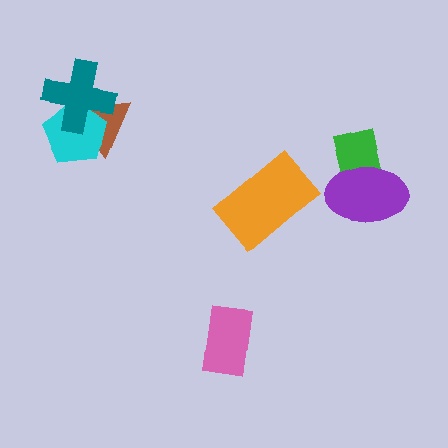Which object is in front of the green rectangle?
The purple ellipse is in front of the green rectangle.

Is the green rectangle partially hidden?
Yes, it is partially covered by another shape.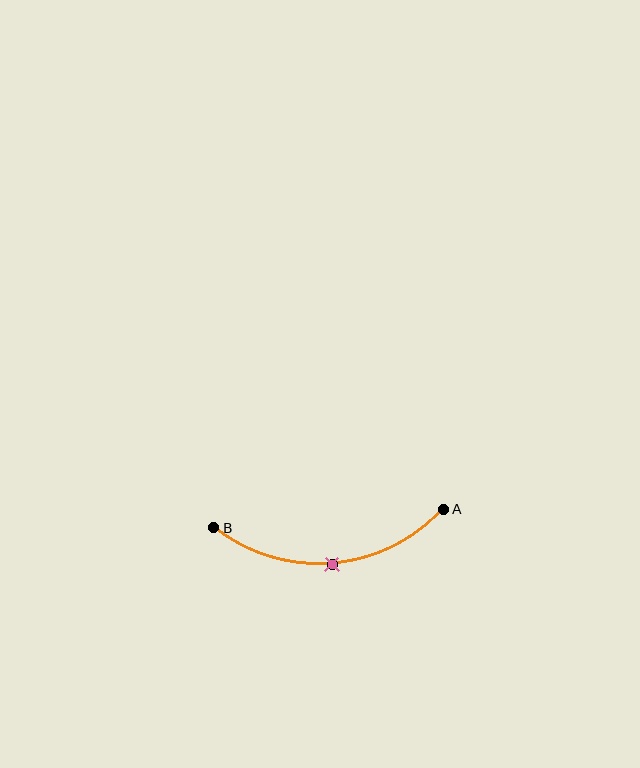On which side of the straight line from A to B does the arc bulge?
The arc bulges below the straight line connecting A and B.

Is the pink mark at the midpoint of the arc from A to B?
Yes. The pink mark lies on the arc at equal arc-length from both A and B — it is the arc midpoint.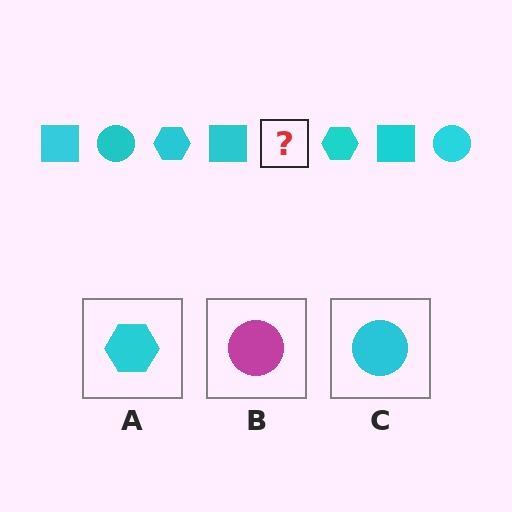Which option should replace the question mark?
Option C.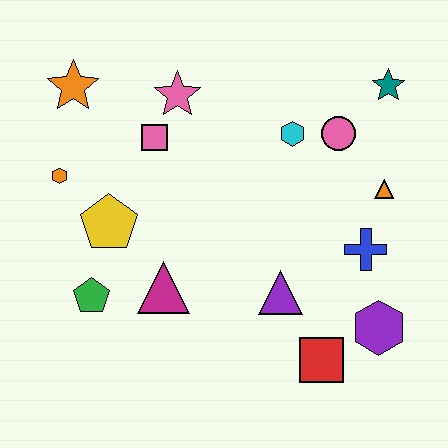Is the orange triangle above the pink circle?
No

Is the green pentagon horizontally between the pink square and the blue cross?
No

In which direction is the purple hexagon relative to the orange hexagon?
The purple hexagon is to the right of the orange hexagon.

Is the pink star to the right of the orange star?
Yes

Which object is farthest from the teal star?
The green pentagon is farthest from the teal star.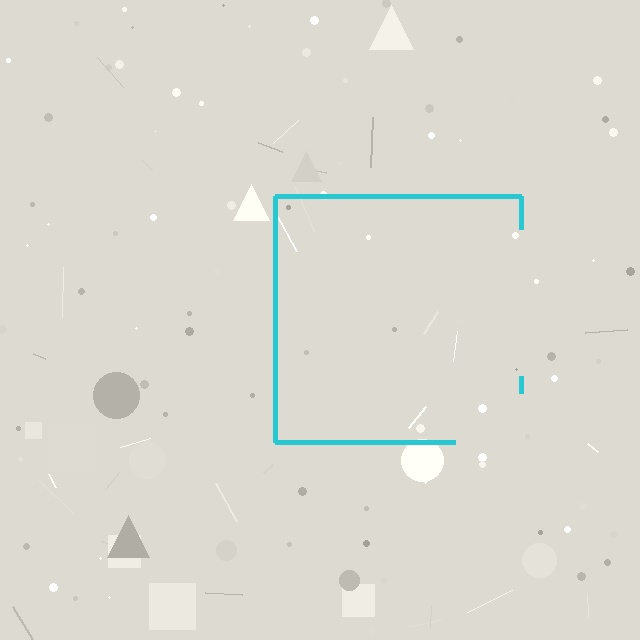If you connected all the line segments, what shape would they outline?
They would outline a square.